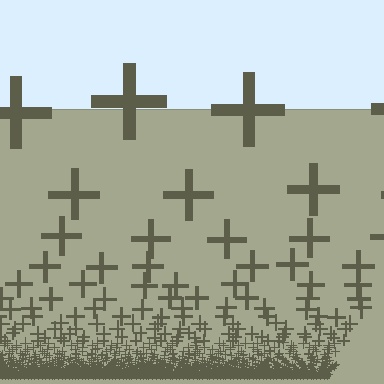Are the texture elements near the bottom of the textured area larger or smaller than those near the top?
Smaller. The gradient is inverted — elements near the bottom are smaller and denser.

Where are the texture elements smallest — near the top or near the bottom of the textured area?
Near the bottom.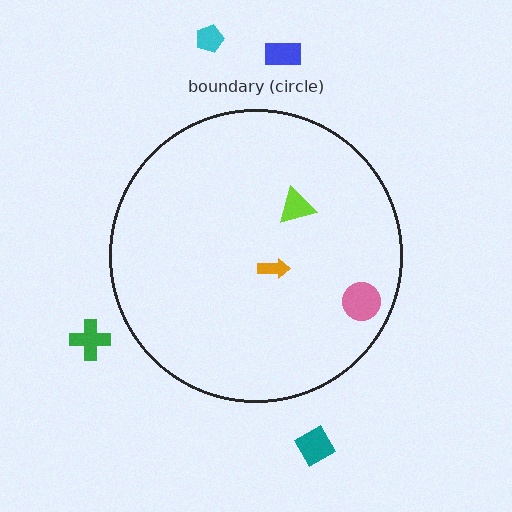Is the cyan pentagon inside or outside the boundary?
Outside.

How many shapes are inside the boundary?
3 inside, 4 outside.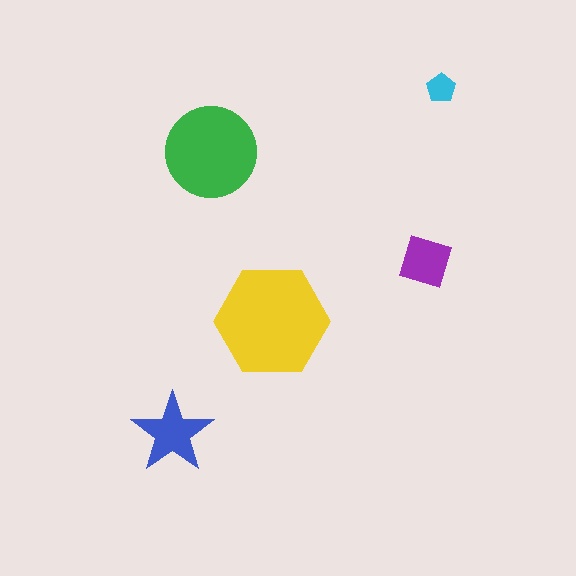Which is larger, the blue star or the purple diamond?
The blue star.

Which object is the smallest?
The cyan pentagon.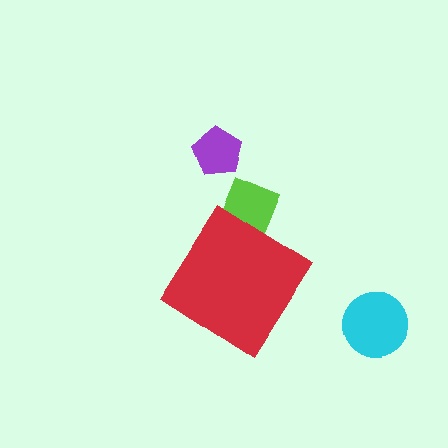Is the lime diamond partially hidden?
Yes, the lime diamond is partially hidden behind the red diamond.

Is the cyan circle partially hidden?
No, the cyan circle is fully visible.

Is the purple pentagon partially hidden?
No, the purple pentagon is fully visible.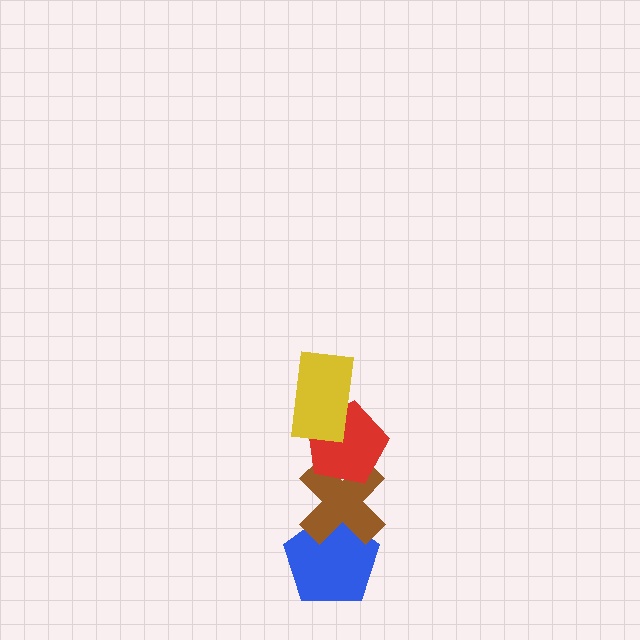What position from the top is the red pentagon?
The red pentagon is 2nd from the top.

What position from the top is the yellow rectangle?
The yellow rectangle is 1st from the top.